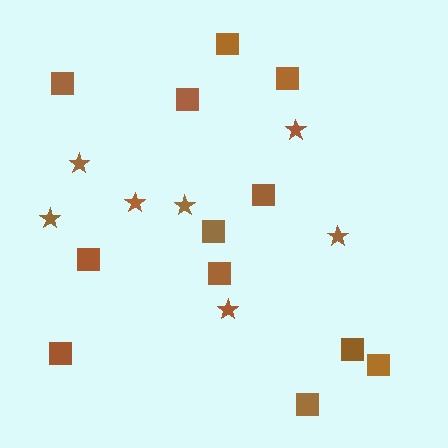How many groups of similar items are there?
There are 2 groups: one group of stars (7) and one group of squares (12).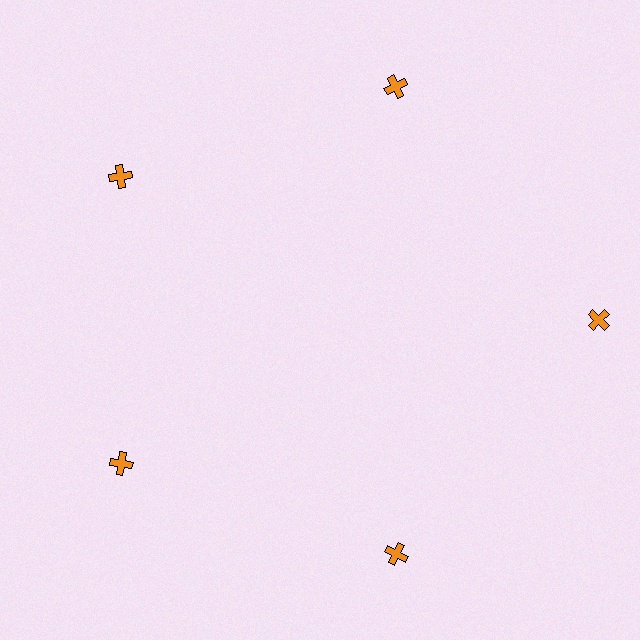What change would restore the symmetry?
The symmetry would be restored by moving it inward, back onto the ring so that all 5 crosses sit at equal angles and equal distance from the center.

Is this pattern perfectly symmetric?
No. The 5 orange crosses are arranged in a ring, but one element near the 3 o'clock position is pushed outward from the center, breaking the 5-fold rotational symmetry.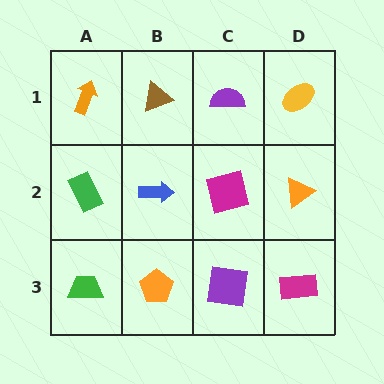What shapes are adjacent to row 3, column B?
A blue arrow (row 2, column B), a green trapezoid (row 3, column A), a purple square (row 3, column C).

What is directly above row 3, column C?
A magenta square.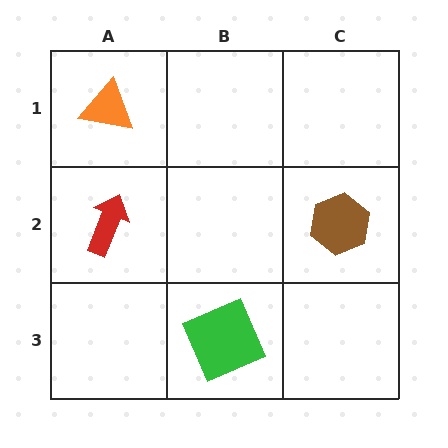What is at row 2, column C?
A brown hexagon.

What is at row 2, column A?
A red arrow.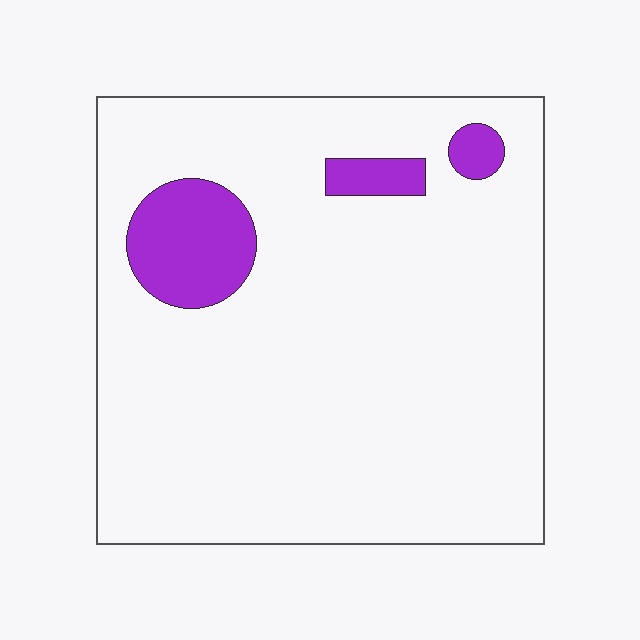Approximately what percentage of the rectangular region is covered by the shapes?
Approximately 10%.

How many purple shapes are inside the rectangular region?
3.